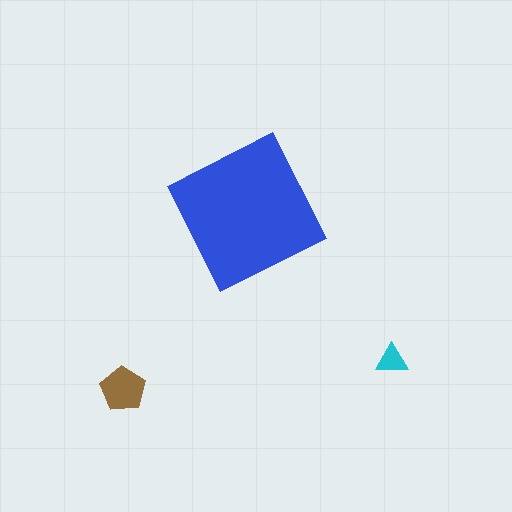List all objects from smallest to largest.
The cyan triangle, the brown pentagon, the blue square.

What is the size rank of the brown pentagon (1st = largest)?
2nd.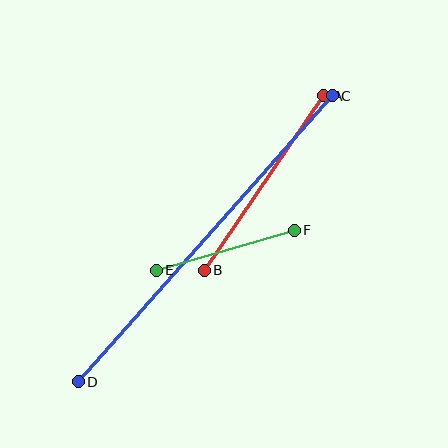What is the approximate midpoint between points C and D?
The midpoint is at approximately (205, 239) pixels.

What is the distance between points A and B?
The distance is approximately 211 pixels.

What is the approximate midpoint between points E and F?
The midpoint is at approximately (225, 250) pixels.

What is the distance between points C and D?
The distance is approximately 382 pixels.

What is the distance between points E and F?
The distance is approximately 144 pixels.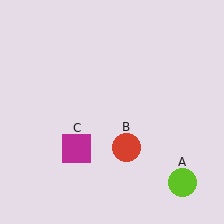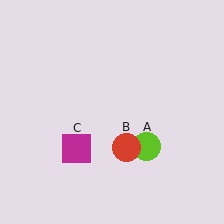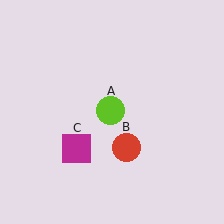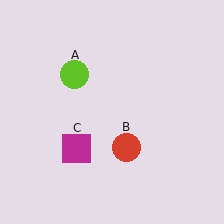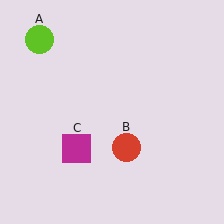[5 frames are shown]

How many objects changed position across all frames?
1 object changed position: lime circle (object A).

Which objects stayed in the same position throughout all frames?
Red circle (object B) and magenta square (object C) remained stationary.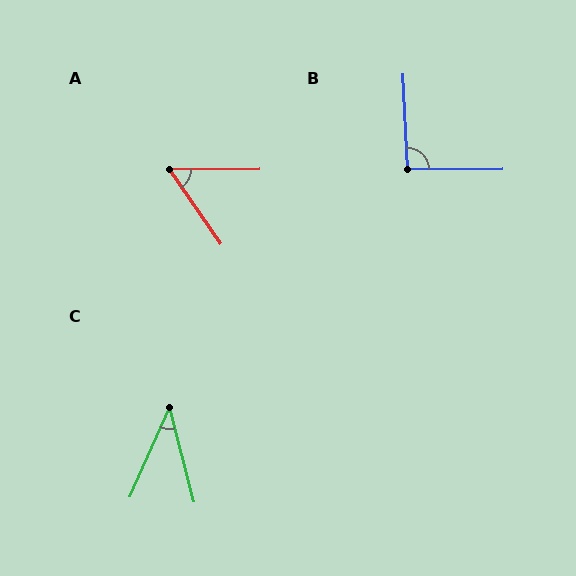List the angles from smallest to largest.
C (38°), A (56°), B (92°).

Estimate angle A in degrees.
Approximately 56 degrees.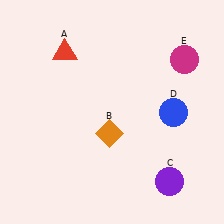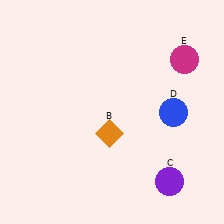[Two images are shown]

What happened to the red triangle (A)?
The red triangle (A) was removed in Image 2. It was in the top-left area of Image 1.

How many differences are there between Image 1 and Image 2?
There is 1 difference between the two images.